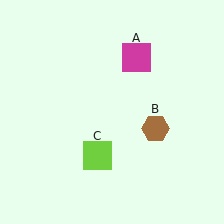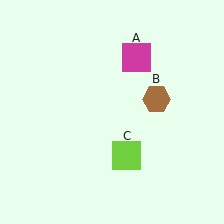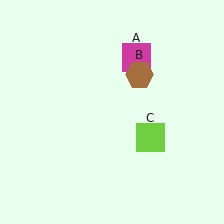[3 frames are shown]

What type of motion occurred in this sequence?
The brown hexagon (object B), lime square (object C) rotated counterclockwise around the center of the scene.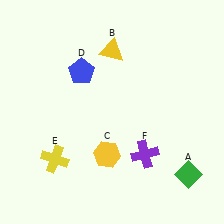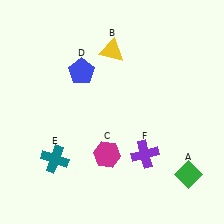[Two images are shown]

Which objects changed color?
C changed from yellow to magenta. E changed from yellow to teal.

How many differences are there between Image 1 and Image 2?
There are 2 differences between the two images.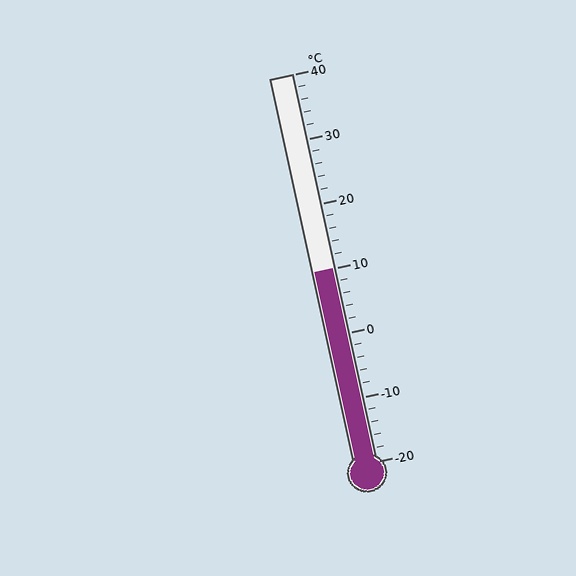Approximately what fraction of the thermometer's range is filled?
The thermometer is filled to approximately 50% of its range.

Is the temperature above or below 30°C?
The temperature is below 30°C.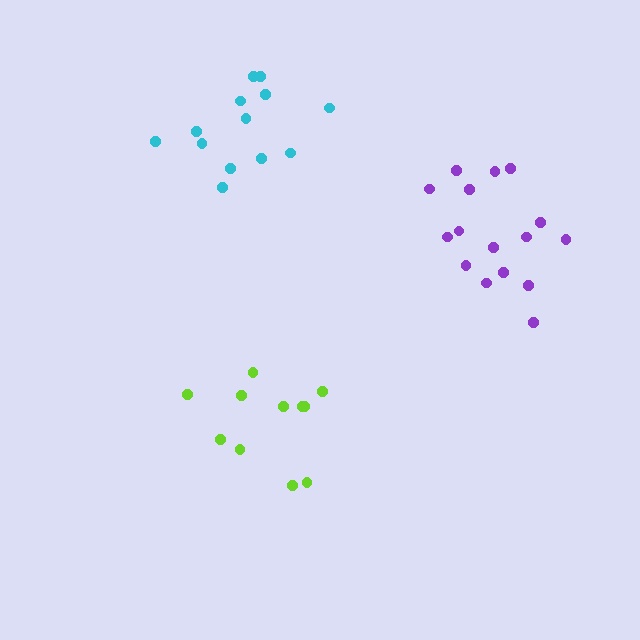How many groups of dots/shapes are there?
There are 3 groups.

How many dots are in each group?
Group 1: 16 dots, Group 2: 11 dots, Group 3: 13 dots (40 total).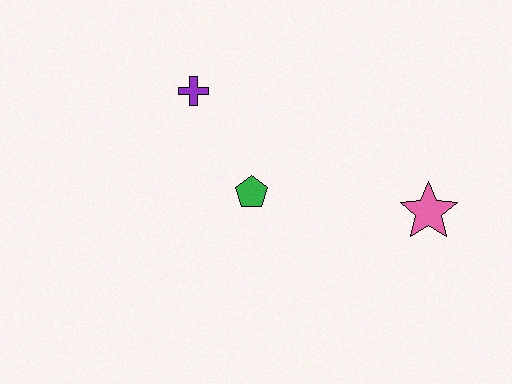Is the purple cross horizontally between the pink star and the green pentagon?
No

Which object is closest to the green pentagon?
The purple cross is closest to the green pentagon.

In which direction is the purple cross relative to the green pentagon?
The purple cross is above the green pentagon.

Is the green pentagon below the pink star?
No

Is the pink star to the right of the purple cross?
Yes